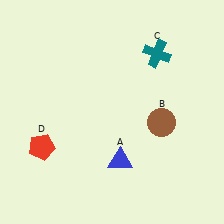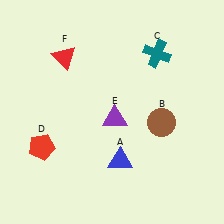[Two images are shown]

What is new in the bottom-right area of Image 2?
A purple triangle (E) was added in the bottom-right area of Image 2.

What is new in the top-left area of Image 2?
A red triangle (F) was added in the top-left area of Image 2.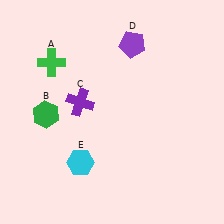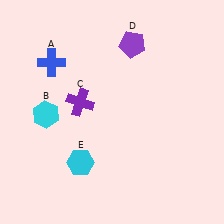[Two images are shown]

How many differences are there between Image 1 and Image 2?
There are 2 differences between the two images.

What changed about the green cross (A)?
In Image 1, A is green. In Image 2, it changed to blue.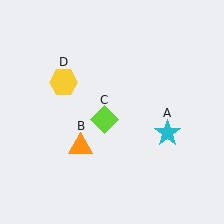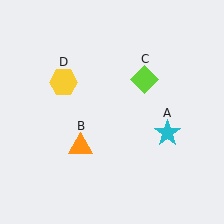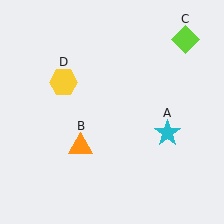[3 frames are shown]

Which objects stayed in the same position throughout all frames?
Cyan star (object A) and orange triangle (object B) and yellow hexagon (object D) remained stationary.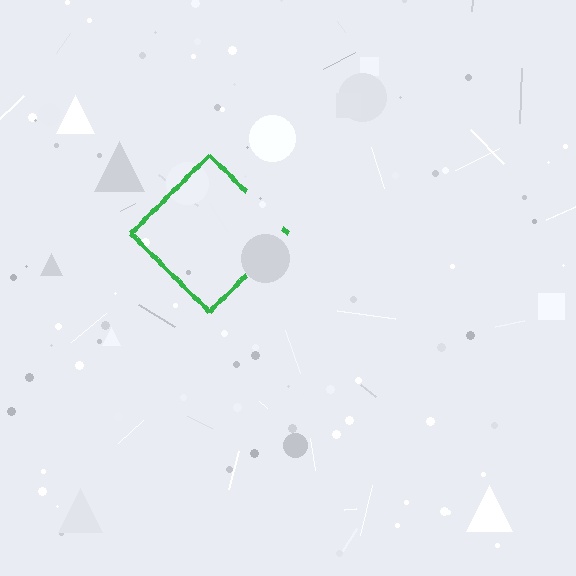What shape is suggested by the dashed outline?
The dashed outline suggests a diamond.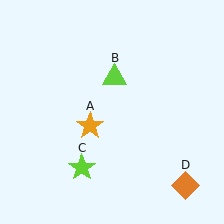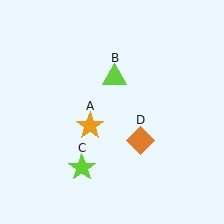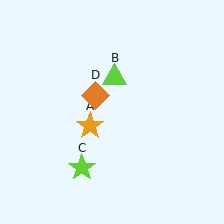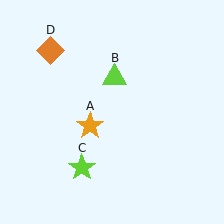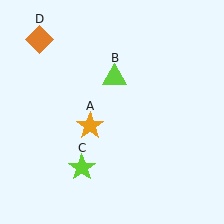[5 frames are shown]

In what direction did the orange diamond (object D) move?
The orange diamond (object D) moved up and to the left.